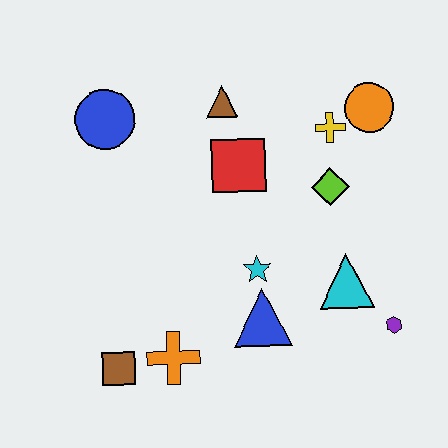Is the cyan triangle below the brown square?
No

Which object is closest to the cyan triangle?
The purple hexagon is closest to the cyan triangle.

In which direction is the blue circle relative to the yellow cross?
The blue circle is to the left of the yellow cross.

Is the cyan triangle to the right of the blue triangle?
Yes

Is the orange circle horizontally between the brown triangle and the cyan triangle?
No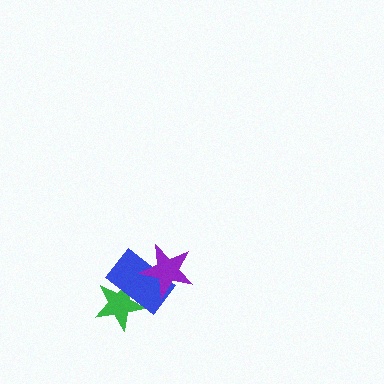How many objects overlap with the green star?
1 object overlaps with the green star.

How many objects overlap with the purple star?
1 object overlaps with the purple star.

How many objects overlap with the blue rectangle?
2 objects overlap with the blue rectangle.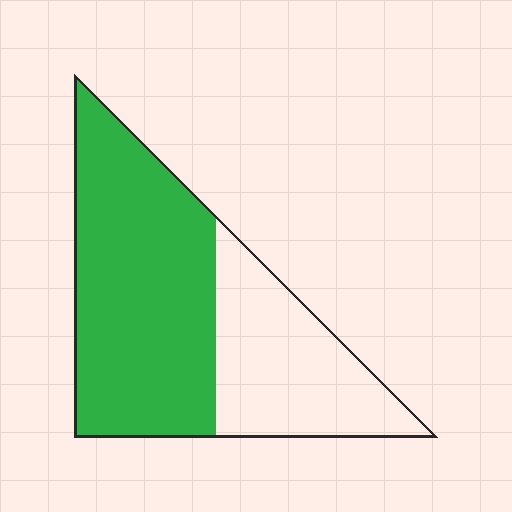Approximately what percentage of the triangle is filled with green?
Approximately 65%.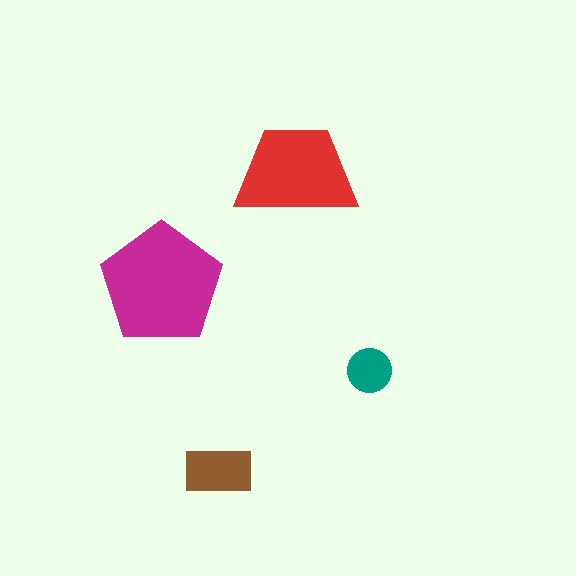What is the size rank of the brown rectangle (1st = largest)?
3rd.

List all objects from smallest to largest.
The teal circle, the brown rectangle, the red trapezoid, the magenta pentagon.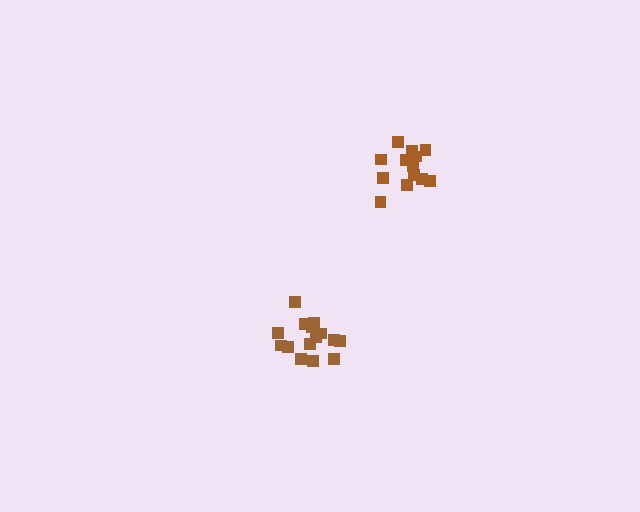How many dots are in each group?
Group 1: 13 dots, Group 2: 15 dots (28 total).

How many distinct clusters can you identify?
There are 2 distinct clusters.